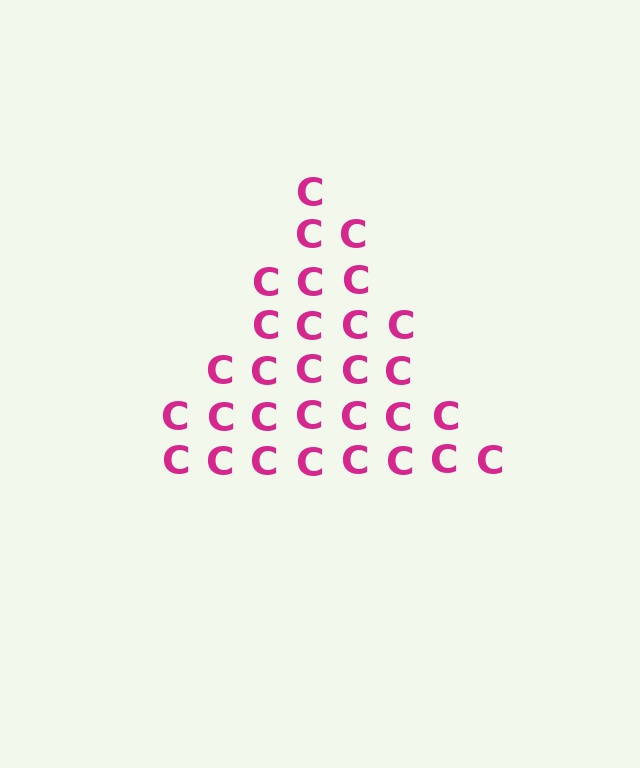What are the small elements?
The small elements are letter C's.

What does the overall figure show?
The overall figure shows a triangle.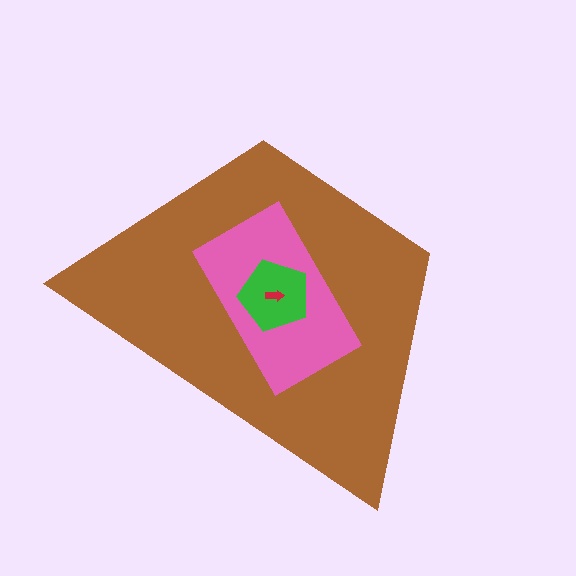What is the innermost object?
The red arrow.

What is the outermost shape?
The brown trapezoid.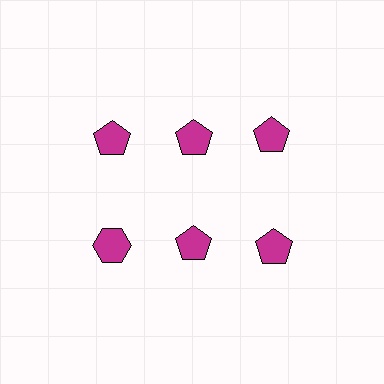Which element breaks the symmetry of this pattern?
The magenta hexagon in the second row, leftmost column breaks the symmetry. All other shapes are magenta pentagons.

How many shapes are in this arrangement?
There are 6 shapes arranged in a grid pattern.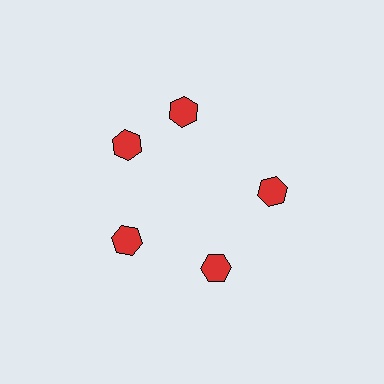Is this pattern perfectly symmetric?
No. The 5 red hexagons are arranged in a ring, but one element near the 1 o'clock position is rotated out of alignment along the ring, breaking the 5-fold rotational symmetry.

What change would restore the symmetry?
The symmetry would be restored by rotating it back into even spacing with its neighbors so that all 5 hexagons sit at equal angles and equal distance from the center.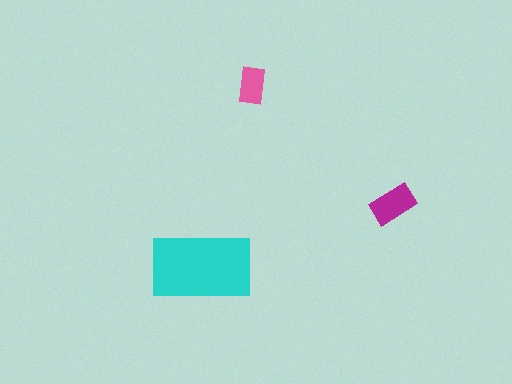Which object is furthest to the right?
The magenta rectangle is rightmost.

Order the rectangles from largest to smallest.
the cyan one, the magenta one, the pink one.